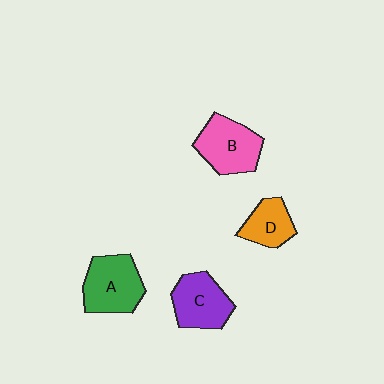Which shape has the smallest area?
Shape D (orange).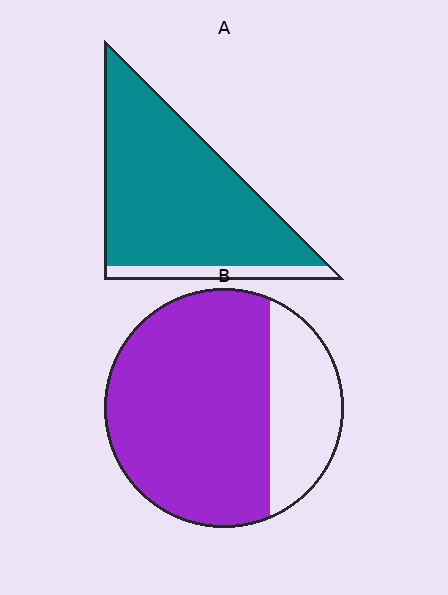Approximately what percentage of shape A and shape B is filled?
A is approximately 90% and B is approximately 75%.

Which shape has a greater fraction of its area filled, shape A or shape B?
Shape A.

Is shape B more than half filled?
Yes.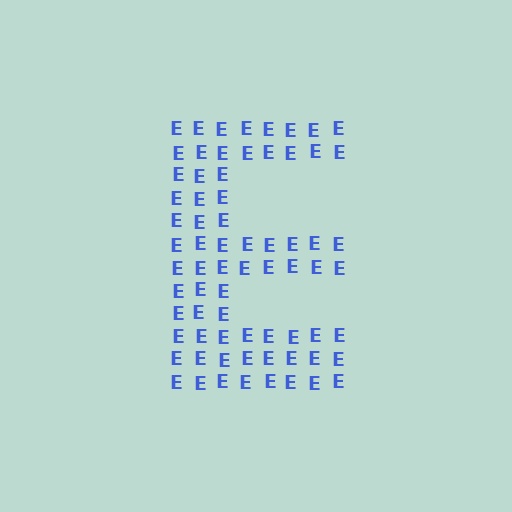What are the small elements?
The small elements are letter E's.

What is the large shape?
The large shape is the letter E.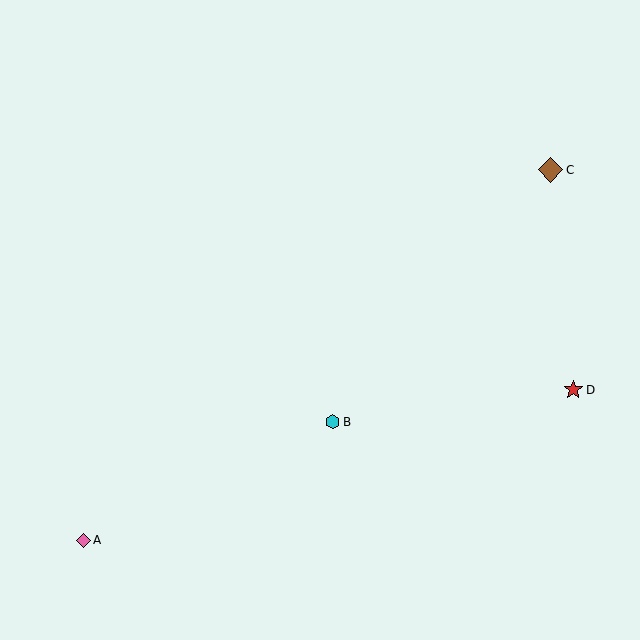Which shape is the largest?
The brown diamond (labeled C) is the largest.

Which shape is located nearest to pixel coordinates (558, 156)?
The brown diamond (labeled C) at (551, 170) is nearest to that location.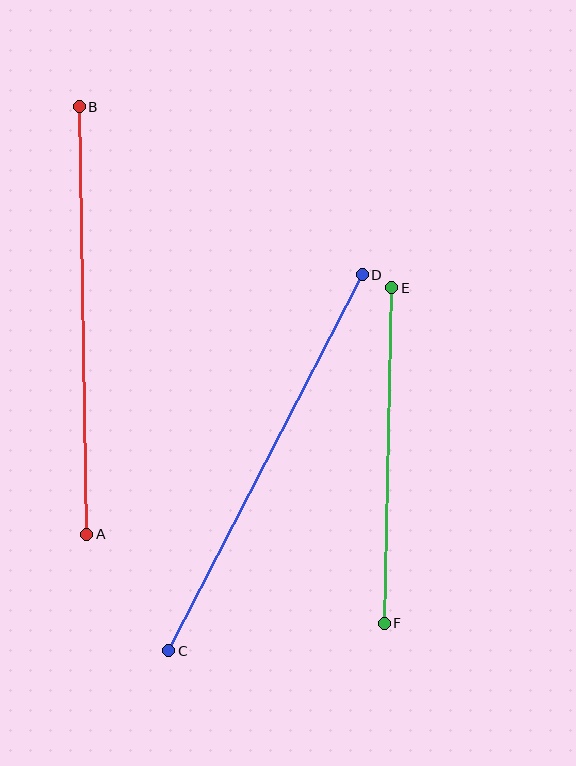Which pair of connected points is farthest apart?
Points A and B are farthest apart.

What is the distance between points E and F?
The distance is approximately 335 pixels.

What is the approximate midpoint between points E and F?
The midpoint is at approximately (388, 456) pixels.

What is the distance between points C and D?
The distance is approximately 423 pixels.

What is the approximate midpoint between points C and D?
The midpoint is at approximately (266, 463) pixels.